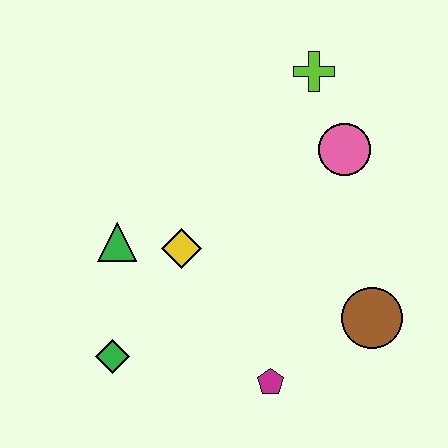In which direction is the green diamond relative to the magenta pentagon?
The green diamond is to the left of the magenta pentagon.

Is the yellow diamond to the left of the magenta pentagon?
Yes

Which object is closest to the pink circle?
The lime cross is closest to the pink circle.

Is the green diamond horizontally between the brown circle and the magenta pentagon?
No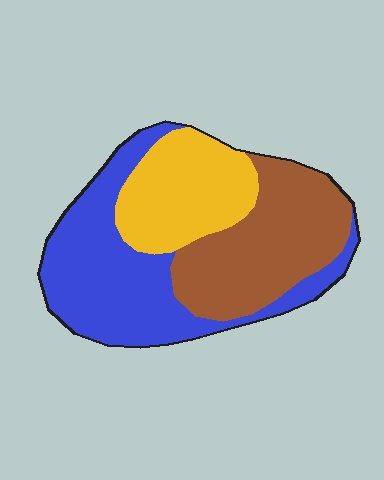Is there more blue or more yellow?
Blue.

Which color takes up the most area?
Blue, at roughly 40%.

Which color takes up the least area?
Yellow, at roughly 25%.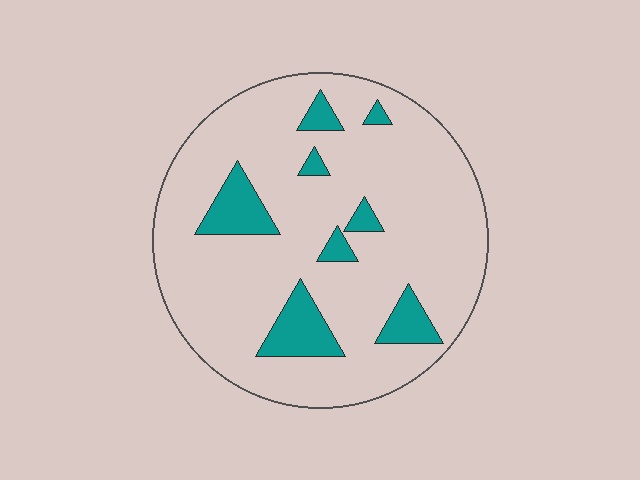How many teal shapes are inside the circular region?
8.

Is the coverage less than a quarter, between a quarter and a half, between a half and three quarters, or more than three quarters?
Less than a quarter.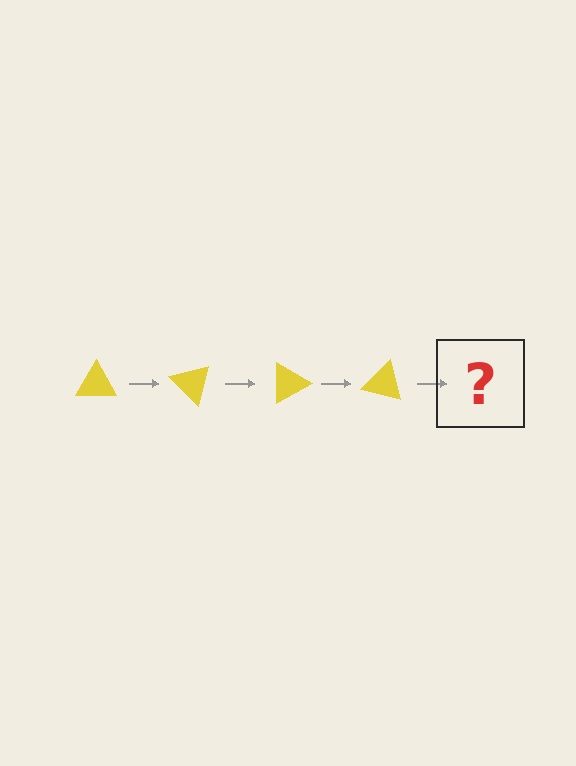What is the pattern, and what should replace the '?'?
The pattern is that the triangle rotates 45 degrees each step. The '?' should be a yellow triangle rotated 180 degrees.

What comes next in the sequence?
The next element should be a yellow triangle rotated 180 degrees.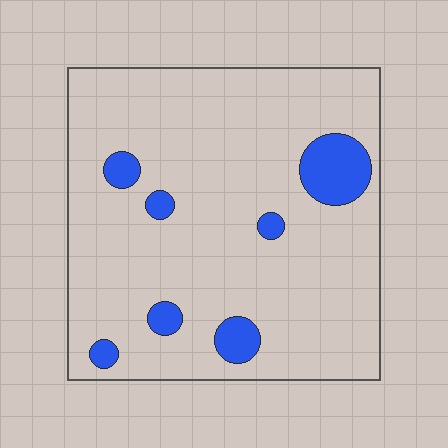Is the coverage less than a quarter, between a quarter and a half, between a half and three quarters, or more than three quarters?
Less than a quarter.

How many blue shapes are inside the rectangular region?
7.